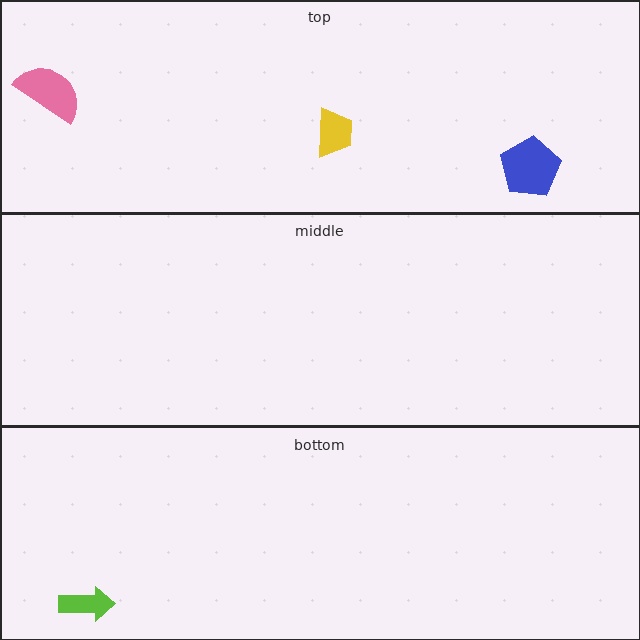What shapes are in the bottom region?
The lime arrow.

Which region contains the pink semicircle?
The top region.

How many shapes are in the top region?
3.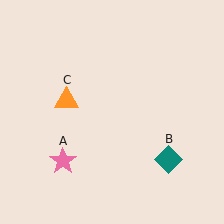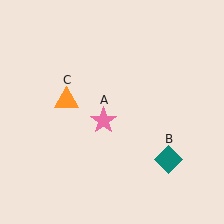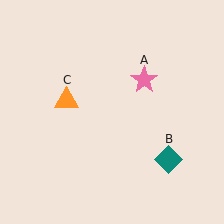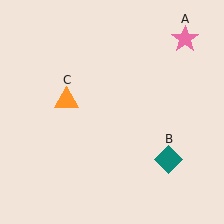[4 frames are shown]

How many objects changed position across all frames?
1 object changed position: pink star (object A).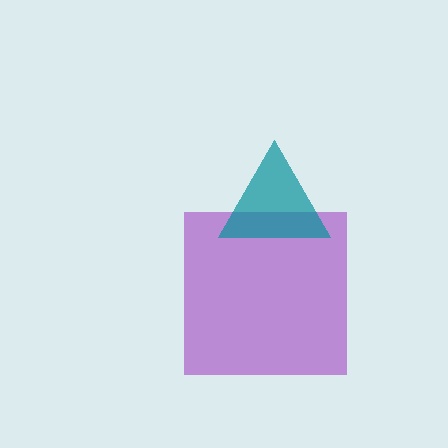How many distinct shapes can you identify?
There are 2 distinct shapes: a purple square, a teal triangle.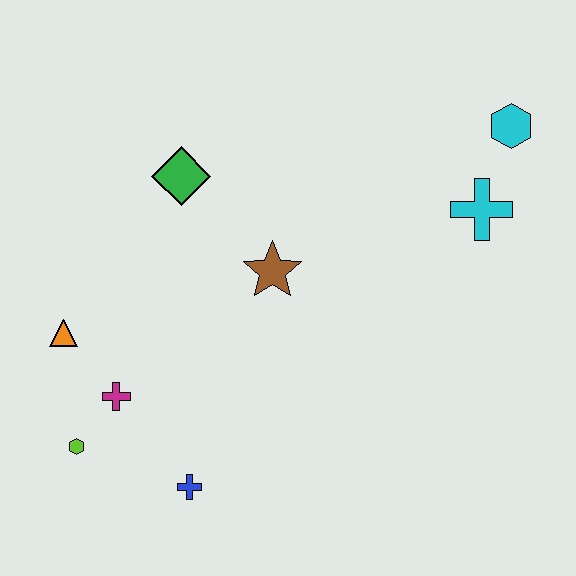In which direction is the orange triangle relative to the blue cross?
The orange triangle is above the blue cross.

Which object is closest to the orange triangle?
The magenta cross is closest to the orange triangle.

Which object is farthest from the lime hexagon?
The cyan hexagon is farthest from the lime hexagon.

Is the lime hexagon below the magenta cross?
Yes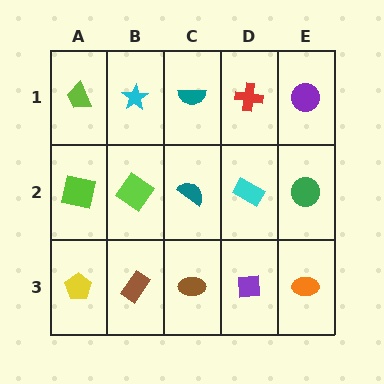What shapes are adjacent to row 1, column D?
A cyan rectangle (row 2, column D), a teal semicircle (row 1, column C), a purple circle (row 1, column E).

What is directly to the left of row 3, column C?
A brown rectangle.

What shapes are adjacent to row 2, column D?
A red cross (row 1, column D), a purple square (row 3, column D), a teal semicircle (row 2, column C), a green circle (row 2, column E).